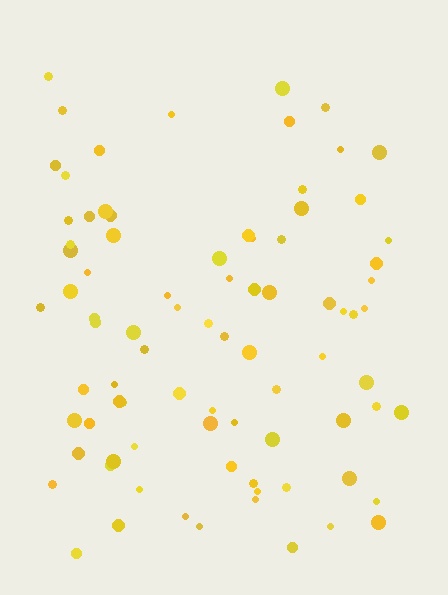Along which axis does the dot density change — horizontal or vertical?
Vertical.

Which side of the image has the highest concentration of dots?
The bottom.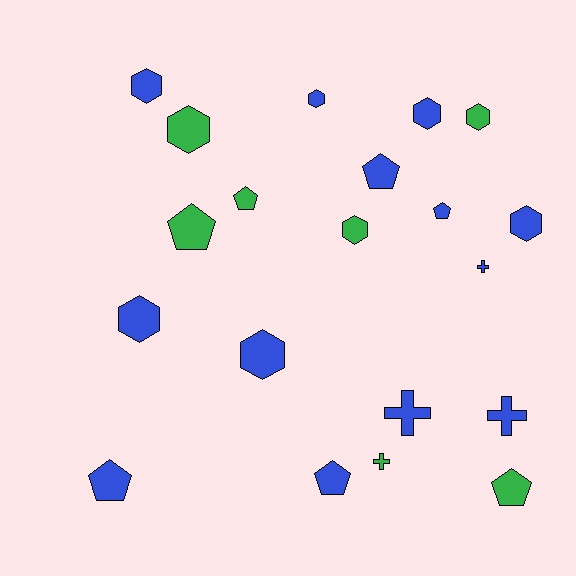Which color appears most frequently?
Blue, with 13 objects.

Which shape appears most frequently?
Hexagon, with 9 objects.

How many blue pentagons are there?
There are 4 blue pentagons.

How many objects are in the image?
There are 20 objects.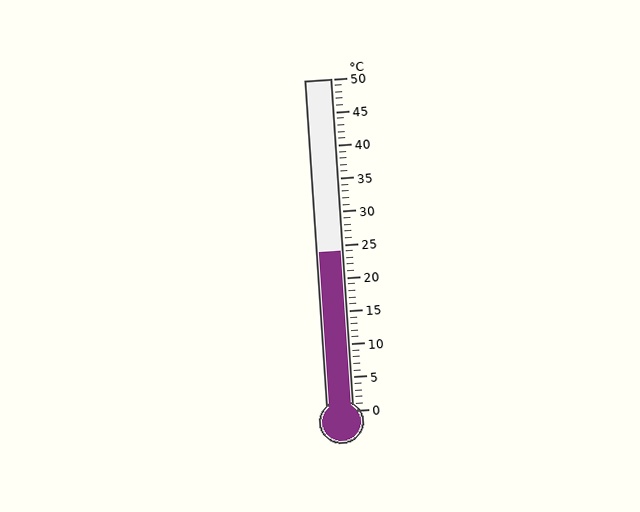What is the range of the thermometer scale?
The thermometer scale ranges from 0°C to 50°C.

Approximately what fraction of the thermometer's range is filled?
The thermometer is filled to approximately 50% of its range.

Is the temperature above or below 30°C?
The temperature is below 30°C.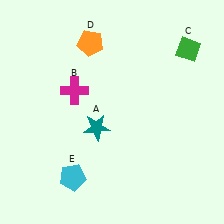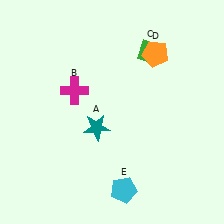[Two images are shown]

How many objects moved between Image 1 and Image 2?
3 objects moved between the two images.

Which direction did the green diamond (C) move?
The green diamond (C) moved left.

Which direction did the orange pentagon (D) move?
The orange pentagon (D) moved right.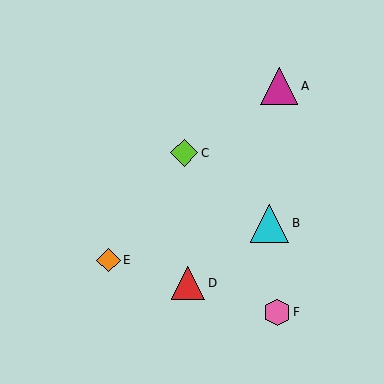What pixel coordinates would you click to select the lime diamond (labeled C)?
Click at (184, 153) to select the lime diamond C.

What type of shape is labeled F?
Shape F is a pink hexagon.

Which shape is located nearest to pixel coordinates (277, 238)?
The cyan triangle (labeled B) at (270, 223) is nearest to that location.